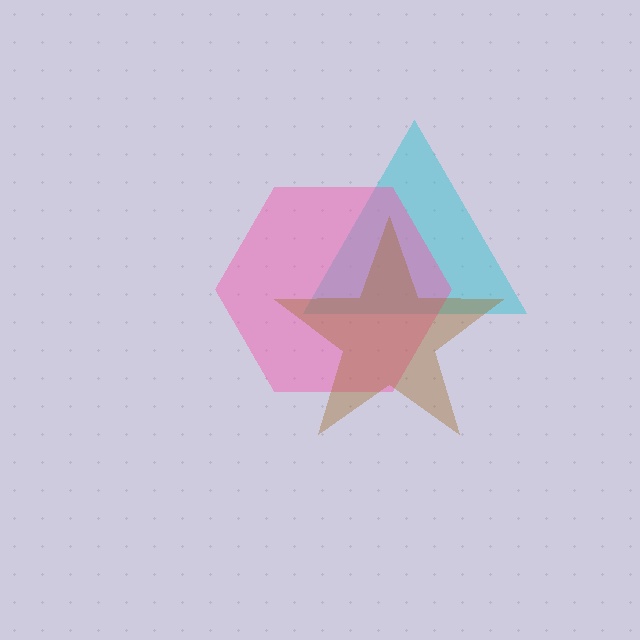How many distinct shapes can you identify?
There are 3 distinct shapes: a cyan triangle, a pink hexagon, a brown star.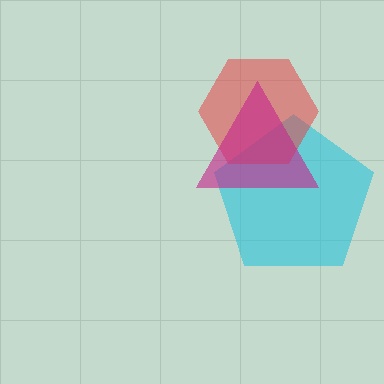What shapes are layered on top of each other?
The layered shapes are: a cyan pentagon, a red hexagon, a magenta triangle.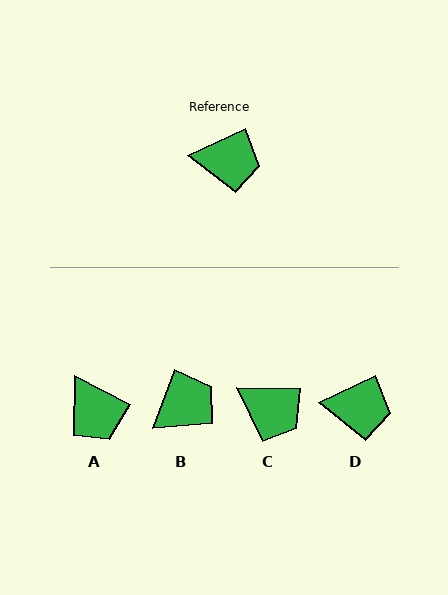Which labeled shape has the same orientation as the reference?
D.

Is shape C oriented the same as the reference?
No, it is off by about 26 degrees.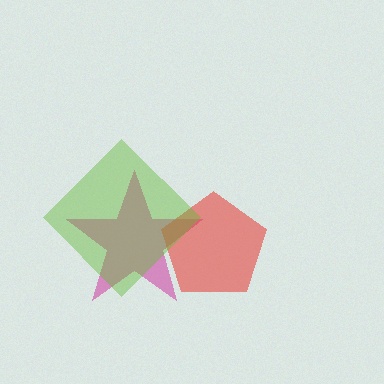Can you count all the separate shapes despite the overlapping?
Yes, there are 3 separate shapes.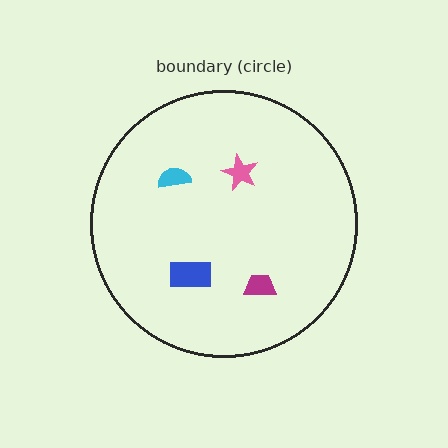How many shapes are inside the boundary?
4 inside, 0 outside.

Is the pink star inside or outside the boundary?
Inside.